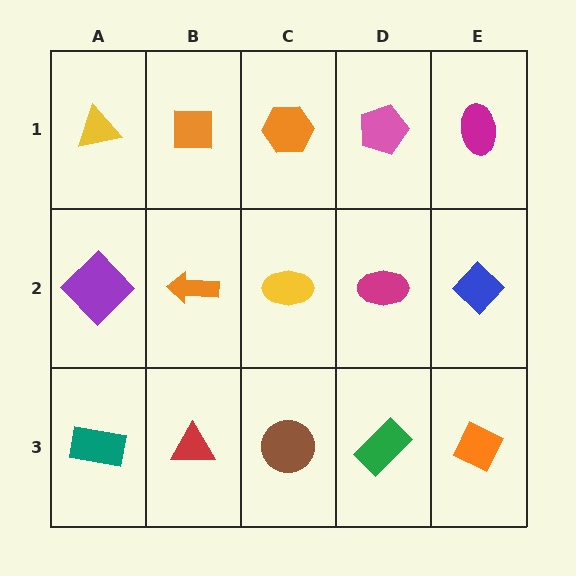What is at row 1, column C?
An orange hexagon.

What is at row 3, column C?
A brown circle.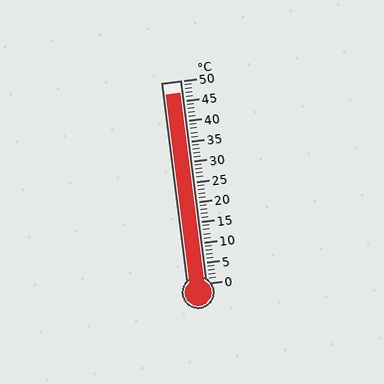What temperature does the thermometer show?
The thermometer shows approximately 47°C.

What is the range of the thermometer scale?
The thermometer scale ranges from 0°C to 50°C.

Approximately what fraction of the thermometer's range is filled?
The thermometer is filled to approximately 95% of its range.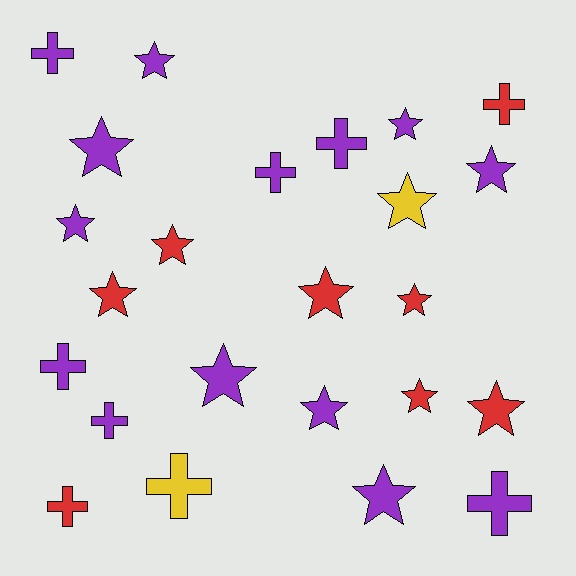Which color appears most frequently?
Purple, with 14 objects.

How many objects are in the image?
There are 24 objects.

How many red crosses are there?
There are 2 red crosses.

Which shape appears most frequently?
Star, with 15 objects.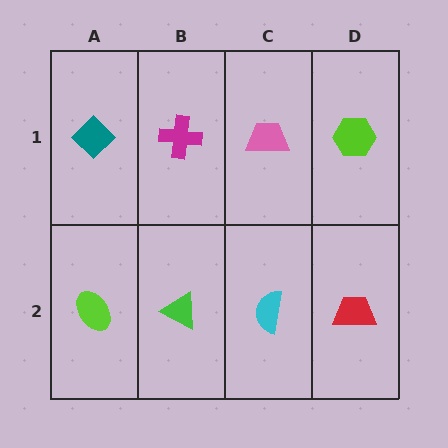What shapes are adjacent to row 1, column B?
A green triangle (row 2, column B), a teal diamond (row 1, column A), a pink trapezoid (row 1, column C).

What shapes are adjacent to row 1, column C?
A cyan semicircle (row 2, column C), a magenta cross (row 1, column B), a lime hexagon (row 1, column D).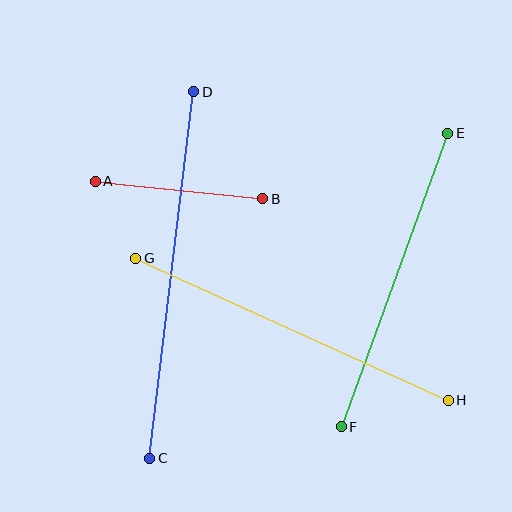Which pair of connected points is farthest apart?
Points C and D are farthest apart.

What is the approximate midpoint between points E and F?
The midpoint is at approximately (395, 280) pixels.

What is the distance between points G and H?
The distance is approximately 343 pixels.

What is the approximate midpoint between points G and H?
The midpoint is at approximately (292, 329) pixels.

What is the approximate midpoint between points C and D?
The midpoint is at approximately (172, 275) pixels.